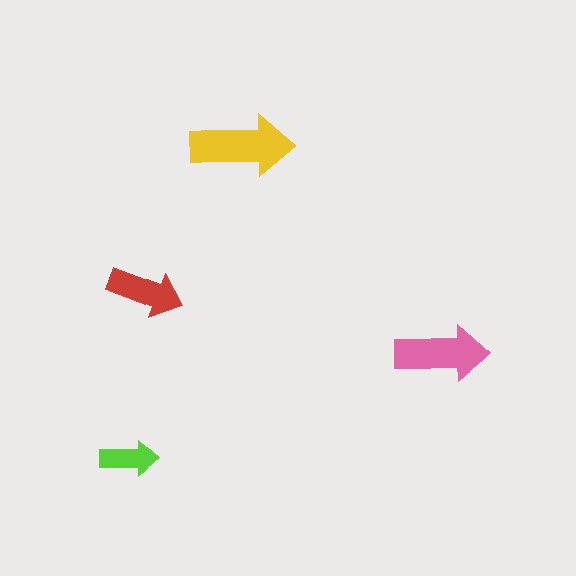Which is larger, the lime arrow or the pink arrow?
The pink one.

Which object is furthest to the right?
The pink arrow is rightmost.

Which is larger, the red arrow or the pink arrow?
The pink one.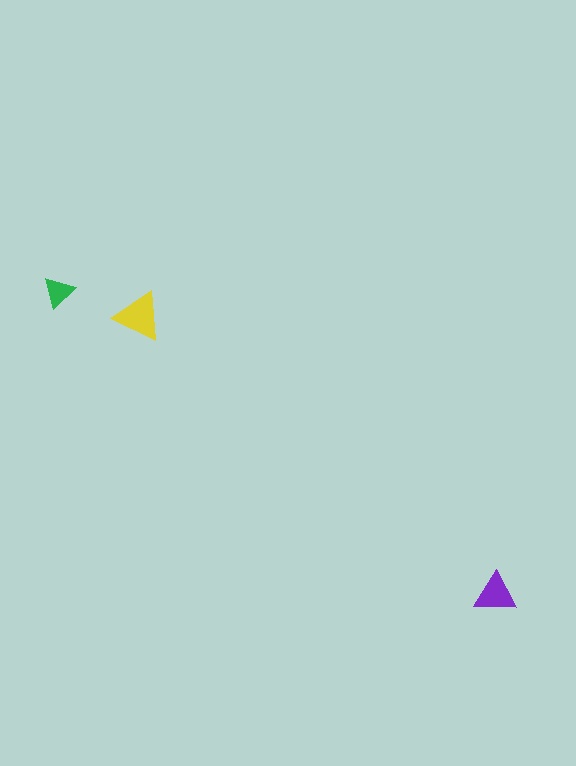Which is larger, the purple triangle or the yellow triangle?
The yellow one.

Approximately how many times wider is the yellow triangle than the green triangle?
About 1.5 times wider.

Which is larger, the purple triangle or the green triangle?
The purple one.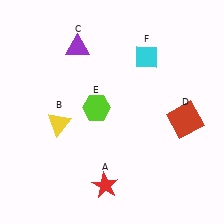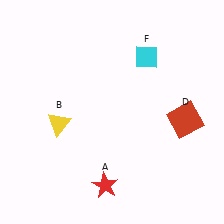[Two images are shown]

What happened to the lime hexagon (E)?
The lime hexagon (E) was removed in Image 2. It was in the top-left area of Image 1.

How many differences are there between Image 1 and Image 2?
There are 2 differences between the two images.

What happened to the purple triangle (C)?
The purple triangle (C) was removed in Image 2. It was in the top-left area of Image 1.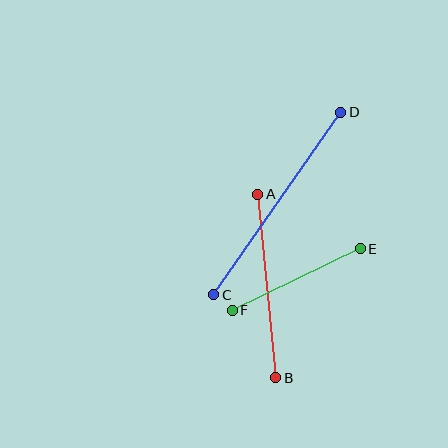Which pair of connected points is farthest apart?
Points C and D are farthest apart.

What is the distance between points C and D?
The distance is approximately 222 pixels.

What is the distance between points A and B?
The distance is approximately 184 pixels.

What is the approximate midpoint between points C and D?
The midpoint is at approximately (277, 203) pixels.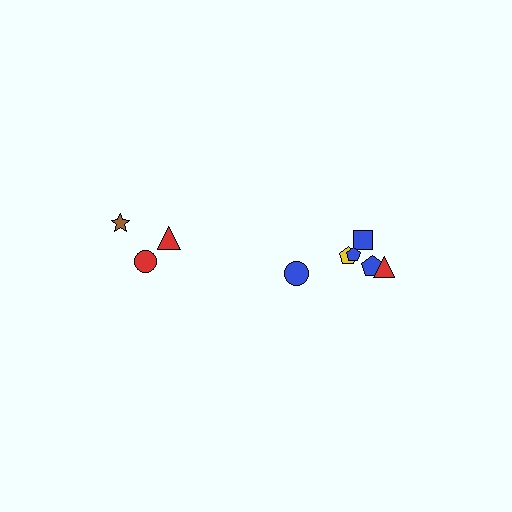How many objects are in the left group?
There are 3 objects.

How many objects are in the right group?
There are 6 objects.